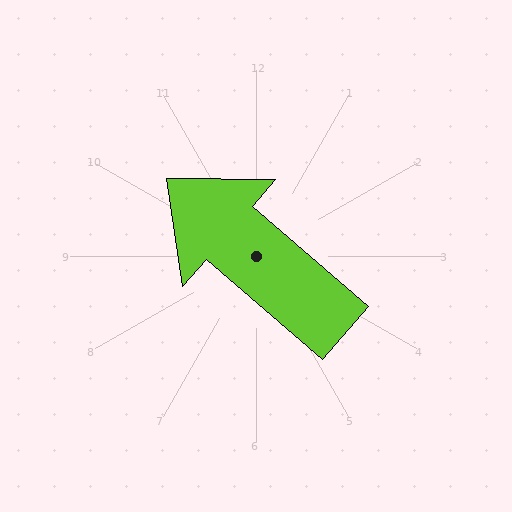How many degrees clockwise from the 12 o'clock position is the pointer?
Approximately 311 degrees.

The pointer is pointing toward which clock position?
Roughly 10 o'clock.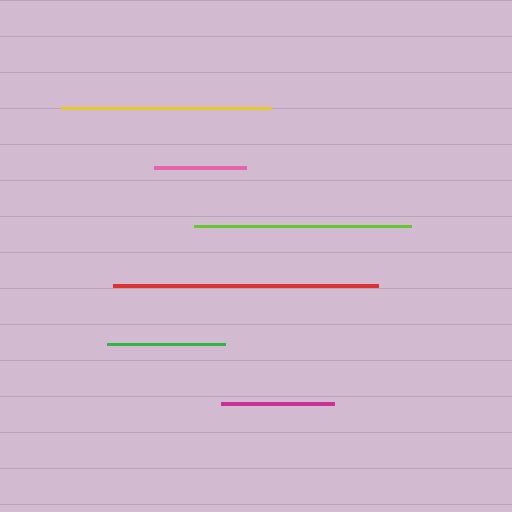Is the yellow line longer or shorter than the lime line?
The lime line is longer than the yellow line.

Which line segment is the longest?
The red line is the longest at approximately 265 pixels.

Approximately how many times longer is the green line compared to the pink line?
The green line is approximately 1.3 times the length of the pink line.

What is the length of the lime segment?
The lime segment is approximately 217 pixels long.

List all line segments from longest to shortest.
From longest to shortest: red, lime, yellow, green, magenta, pink.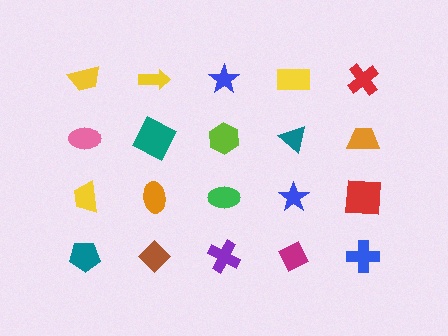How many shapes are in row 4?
5 shapes.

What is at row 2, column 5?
An orange trapezoid.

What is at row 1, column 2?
A yellow arrow.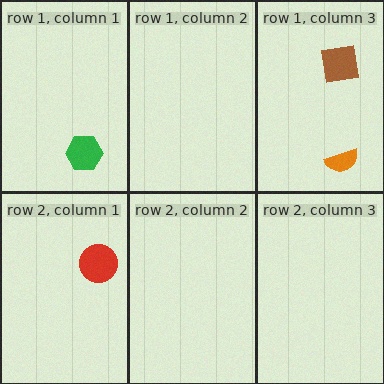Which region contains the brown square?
The row 1, column 3 region.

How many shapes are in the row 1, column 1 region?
1.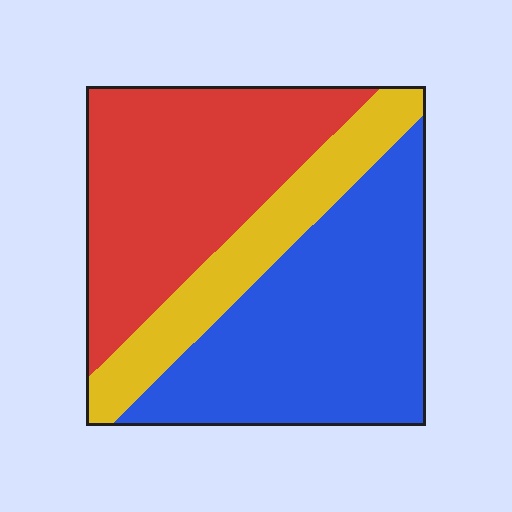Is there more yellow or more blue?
Blue.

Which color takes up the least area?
Yellow, at roughly 20%.